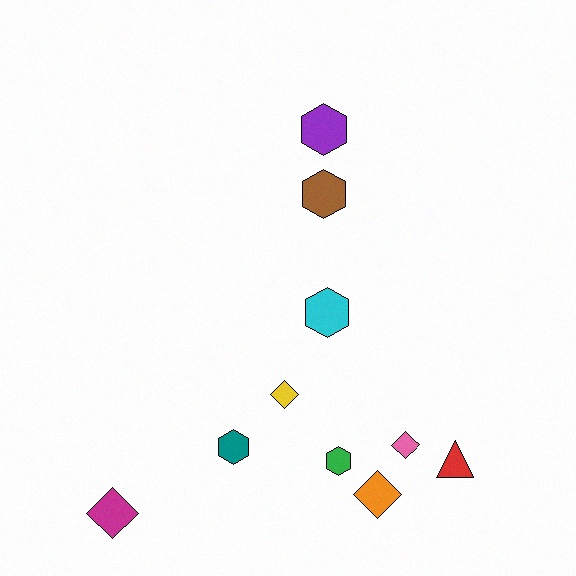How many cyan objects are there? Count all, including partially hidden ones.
There is 1 cyan object.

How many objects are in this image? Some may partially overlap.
There are 10 objects.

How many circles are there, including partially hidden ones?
There are no circles.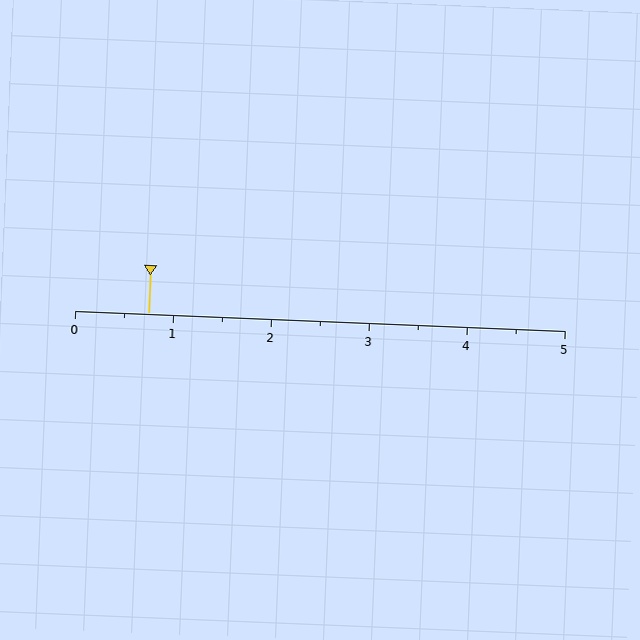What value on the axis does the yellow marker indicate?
The marker indicates approximately 0.8.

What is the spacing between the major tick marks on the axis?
The major ticks are spaced 1 apart.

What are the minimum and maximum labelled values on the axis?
The axis runs from 0 to 5.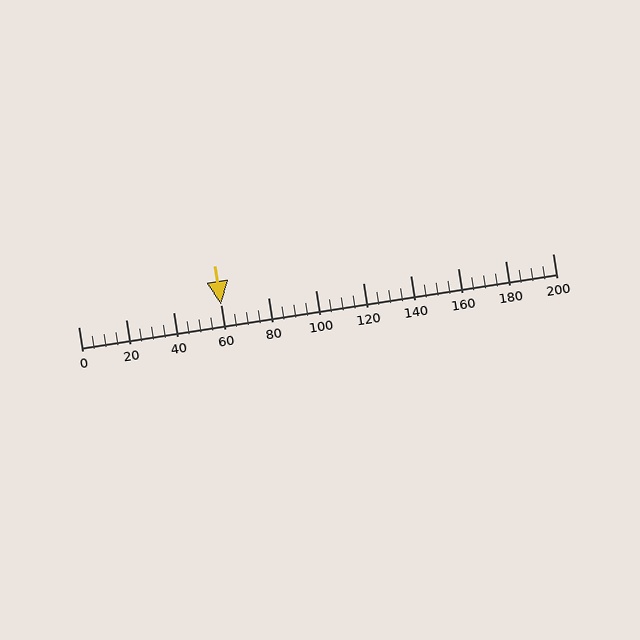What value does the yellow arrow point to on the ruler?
The yellow arrow points to approximately 60.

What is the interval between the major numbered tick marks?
The major tick marks are spaced 20 units apart.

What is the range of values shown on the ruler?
The ruler shows values from 0 to 200.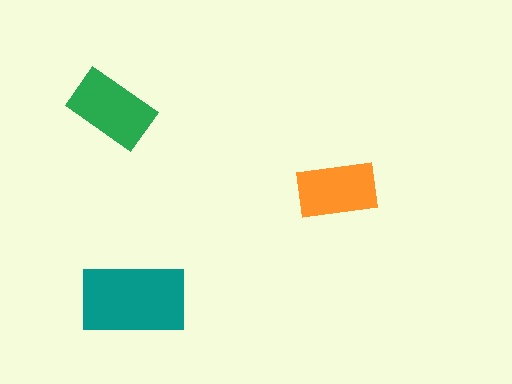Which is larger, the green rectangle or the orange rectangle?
The green one.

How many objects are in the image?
There are 3 objects in the image.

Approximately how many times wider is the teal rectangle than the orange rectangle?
About 1.5 times wider.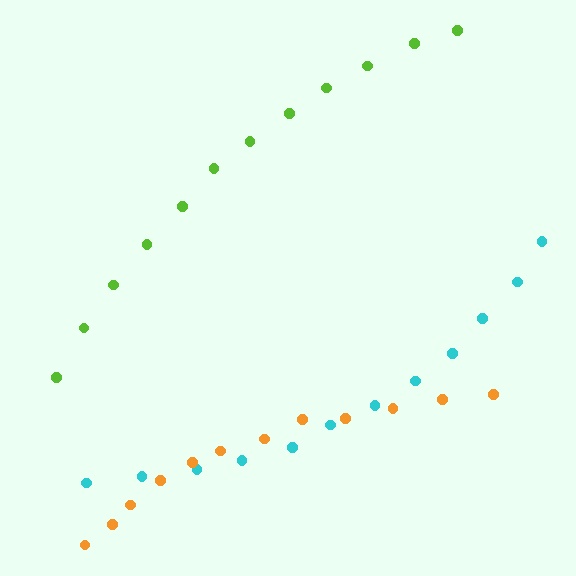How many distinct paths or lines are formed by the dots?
There are 3 distinct paths.